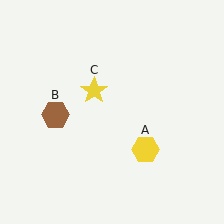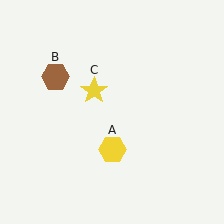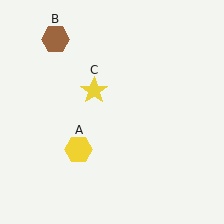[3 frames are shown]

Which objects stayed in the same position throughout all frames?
Yellow star (object C) remained stationary.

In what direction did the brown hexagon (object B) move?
The brown hexagon (object B) moved up.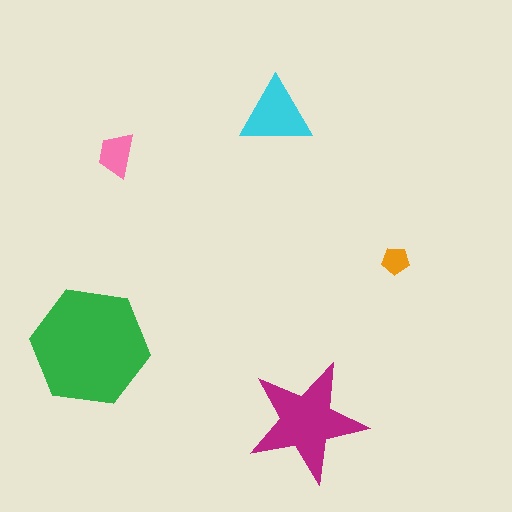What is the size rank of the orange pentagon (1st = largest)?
5th.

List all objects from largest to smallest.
The green hexagon, the magenta star, the cyan triangle, the pink trapezoid, the orange pentagon.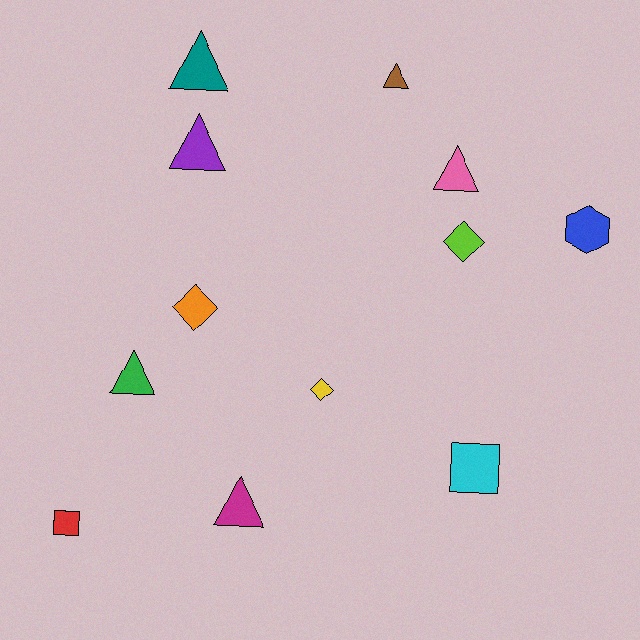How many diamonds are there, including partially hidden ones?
There are 3 diamonds.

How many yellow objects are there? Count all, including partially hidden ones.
There is 1 yellow object.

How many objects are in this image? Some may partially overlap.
There are 12 objects.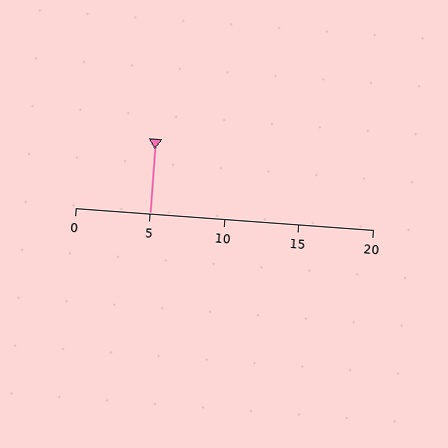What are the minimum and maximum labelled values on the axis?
The axis runs from 0 to 20.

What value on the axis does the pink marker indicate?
The marker indicates approximately 5.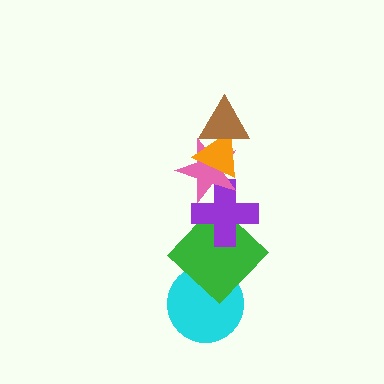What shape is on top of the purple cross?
The pink star is on top of the purple cross.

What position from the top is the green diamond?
The green diamond is 5th from the top.